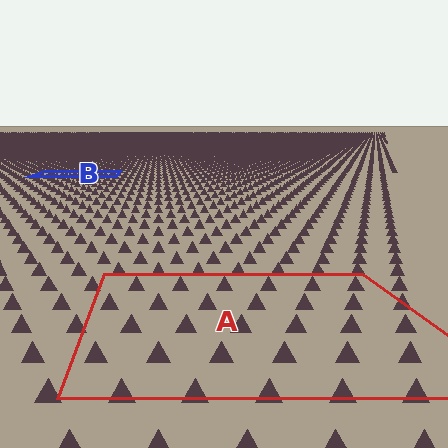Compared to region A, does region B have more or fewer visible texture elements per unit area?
Region B has more texture elements per unit area — they are packed more densely because it is farther away.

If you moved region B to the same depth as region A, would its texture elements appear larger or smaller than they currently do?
They would appear larger. At a closer depth, the same texture elements are projected at a bigger on-screen size.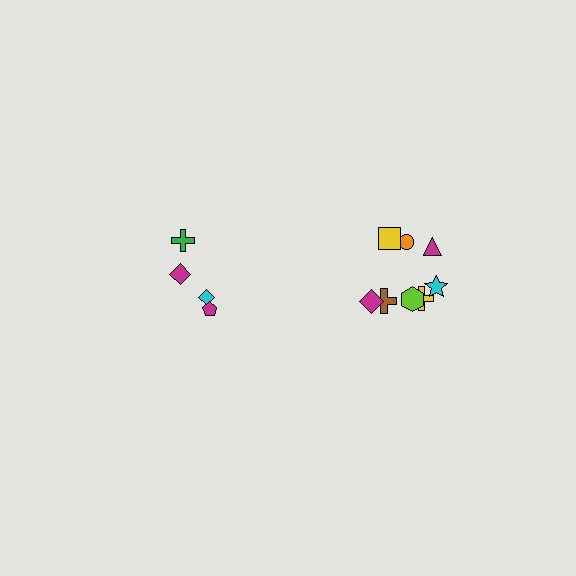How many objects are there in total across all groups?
There are 12 objects.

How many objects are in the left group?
There are 4 objects.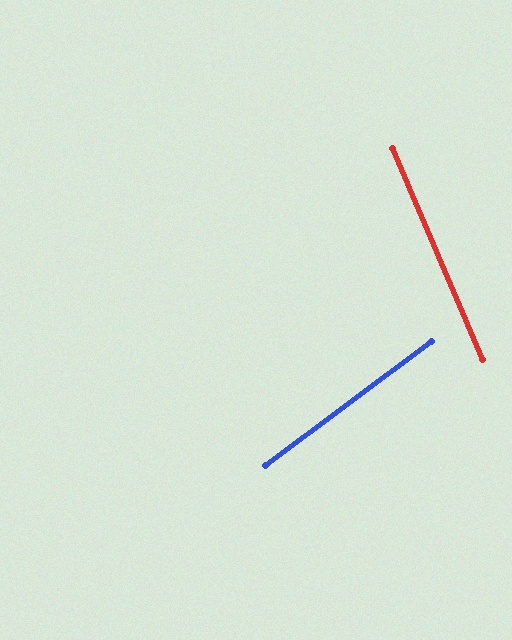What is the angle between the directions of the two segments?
Approximately 76 degrees.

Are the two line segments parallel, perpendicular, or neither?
Neither parallel nor perpendicular — they differ by about 76°.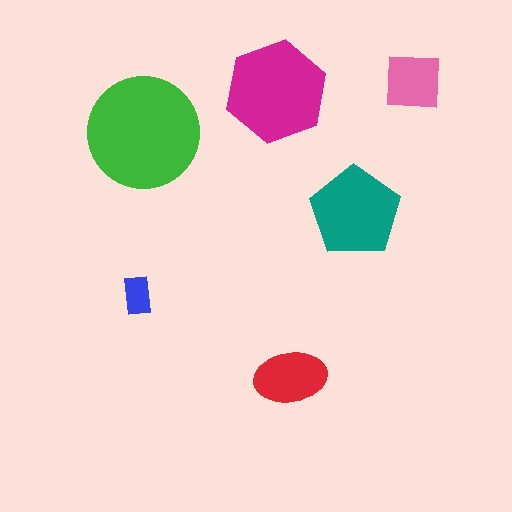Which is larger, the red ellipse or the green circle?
The green circle.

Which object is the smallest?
The blue rectangle.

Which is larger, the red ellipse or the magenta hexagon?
The magenta hexagon.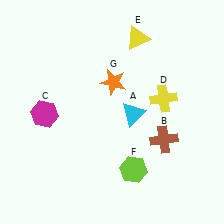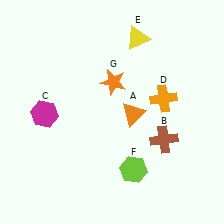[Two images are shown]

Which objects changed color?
A changed from cyan to orange. D changed from yellow to orange.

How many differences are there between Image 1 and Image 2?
There are 2 differences between the two images.